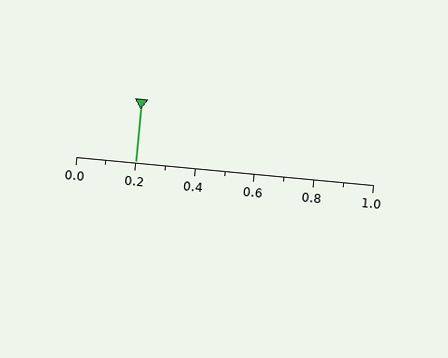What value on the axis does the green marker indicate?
The marker indicates approximately 0.2.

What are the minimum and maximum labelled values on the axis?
The axis runs from 0.0 to 1.0.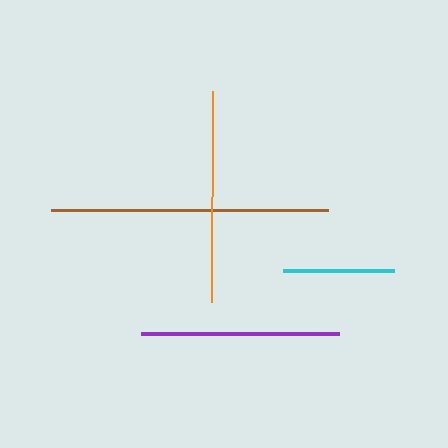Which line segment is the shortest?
The cyan line is the shortest at approximately 110 pixels.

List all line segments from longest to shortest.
From longest to shortest: brown, orange, purple, cyan.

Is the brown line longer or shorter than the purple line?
The brown line is longer than the purple line.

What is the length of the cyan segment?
The cyan segment is approximately 110 pixels long.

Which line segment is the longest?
The brown line is the longest at approximately 277 pixels.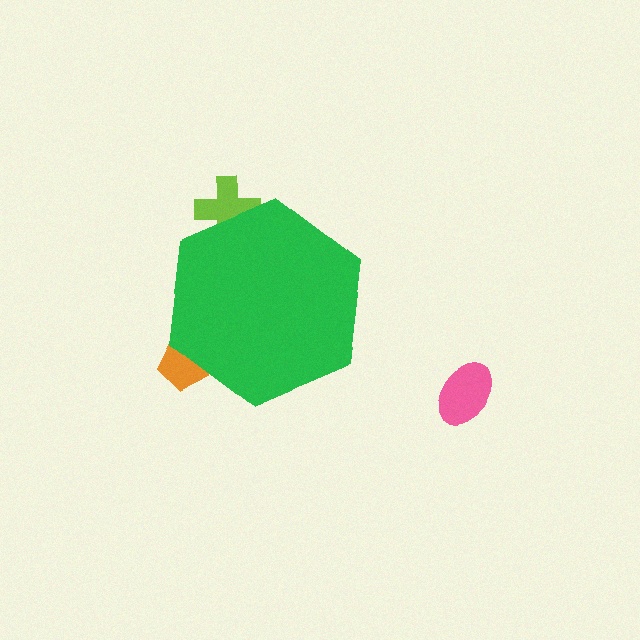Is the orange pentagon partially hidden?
Yes, the orange pentagon is partially hidden behind the green hexagon.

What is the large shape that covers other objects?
A green hexagon.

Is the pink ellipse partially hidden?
No, the pink ellipse is fully visible.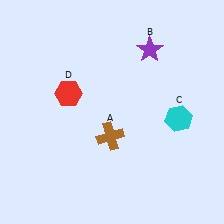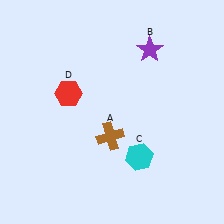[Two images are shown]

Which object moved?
The cyan hexagon (C) moved left.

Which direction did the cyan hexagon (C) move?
The cyan hexagon (C) moved left.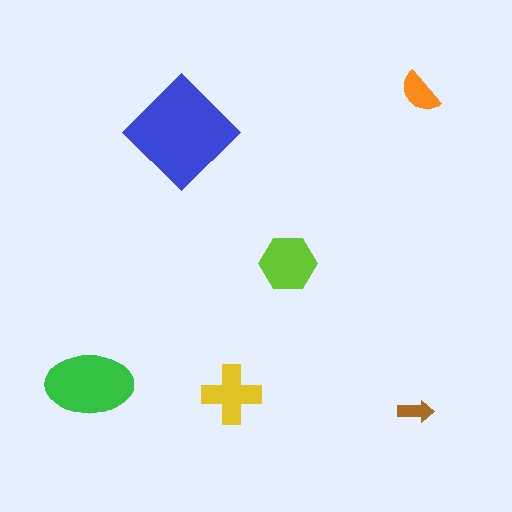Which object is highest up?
The orange semicircle is topmost.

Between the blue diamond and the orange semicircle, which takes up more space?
The blue diamond.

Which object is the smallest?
The brown arrow.